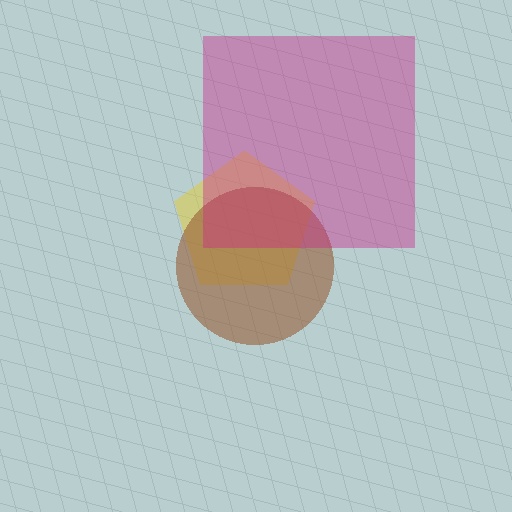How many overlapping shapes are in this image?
There are 3 overlapping shapes in the image.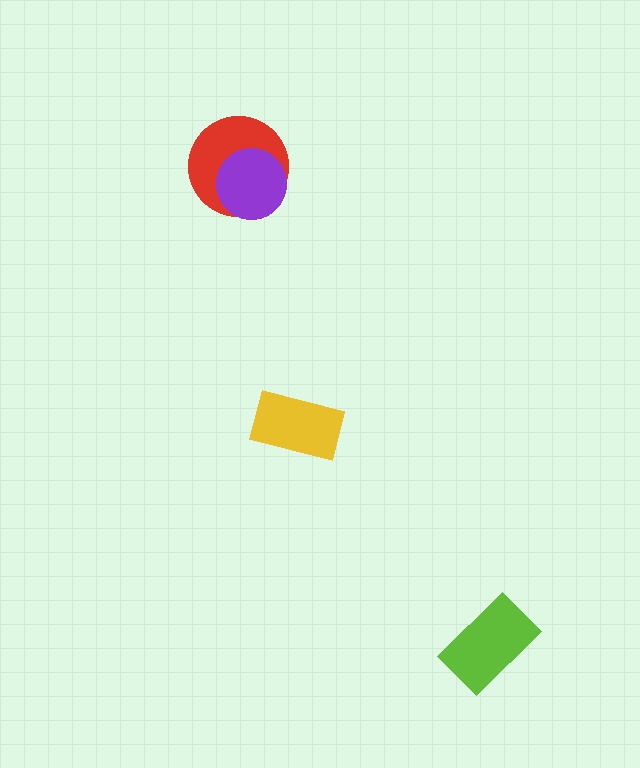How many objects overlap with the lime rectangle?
0 objects overlap with the lime rectangle.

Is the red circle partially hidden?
Yes, it is partially covered by another shape.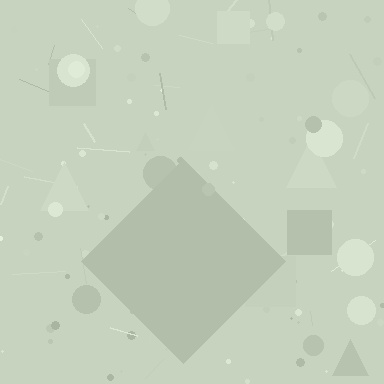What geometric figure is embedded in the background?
A diamond is embedded in the background.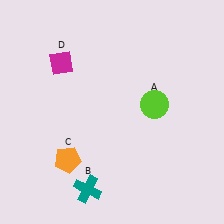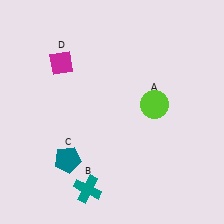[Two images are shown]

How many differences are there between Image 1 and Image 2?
There is 1 difference between the two images.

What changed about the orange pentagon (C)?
In Image 1, C is orange. In Image 2, it changed to teal.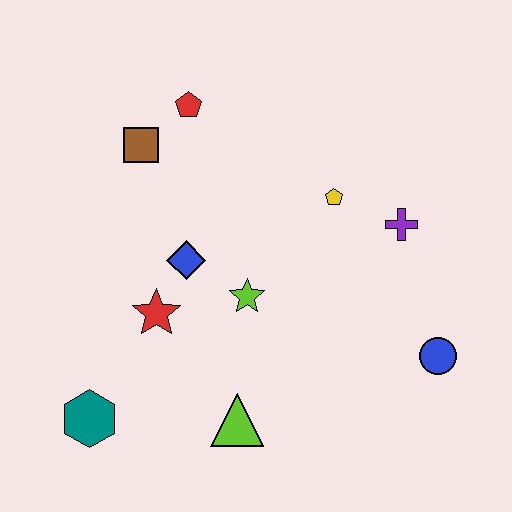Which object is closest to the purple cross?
The yellow pentagon is closest to the purple cross.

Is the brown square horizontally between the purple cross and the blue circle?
No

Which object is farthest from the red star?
The blue circle is farthest from the red star.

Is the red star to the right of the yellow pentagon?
No